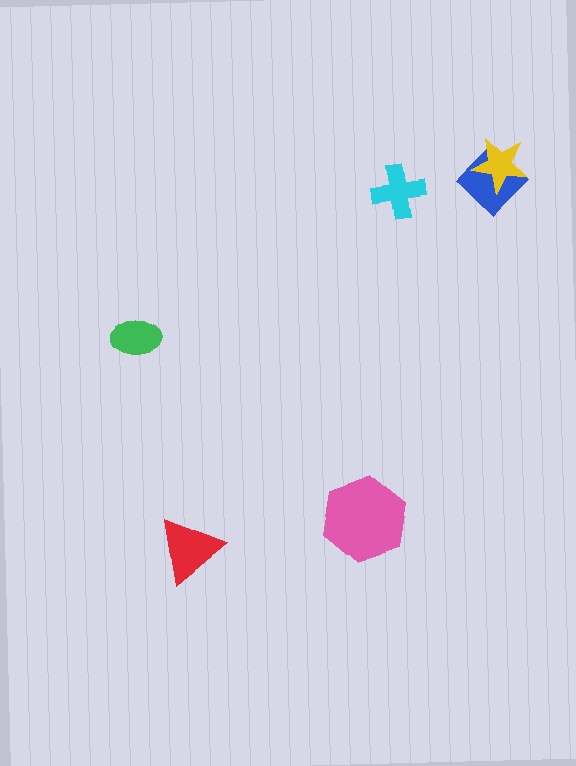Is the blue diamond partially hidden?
Yes, it is partially covered by another shape.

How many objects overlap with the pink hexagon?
0 objects overlap with the pink hexagon.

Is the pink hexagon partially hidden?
No, no other shape covers it.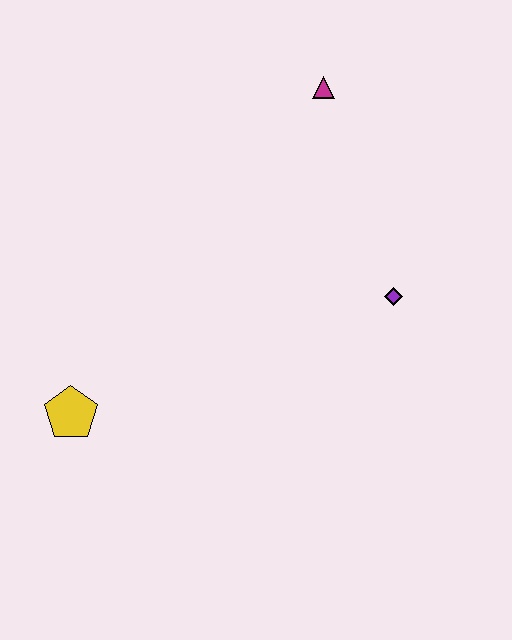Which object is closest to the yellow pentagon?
The purple diamond is closest to the yellow pentagon.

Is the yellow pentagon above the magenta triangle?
No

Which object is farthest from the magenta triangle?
The yellow pentagon is farthest from the magenta triangle.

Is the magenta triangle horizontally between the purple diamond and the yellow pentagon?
Yes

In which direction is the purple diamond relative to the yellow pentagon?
The purple diamond is to the right of the yellow pentagon.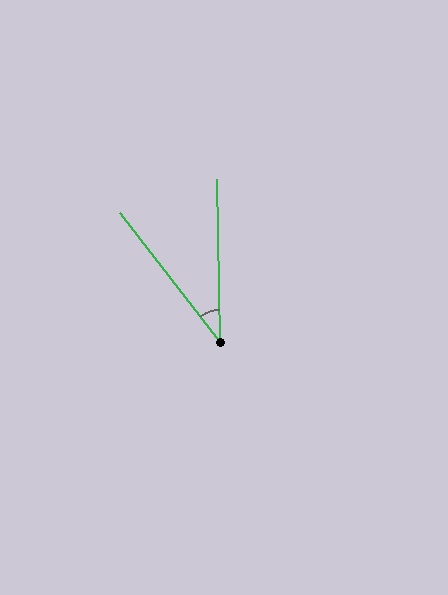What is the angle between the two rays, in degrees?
Approximately 37 degrees.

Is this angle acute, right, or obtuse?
It is acute.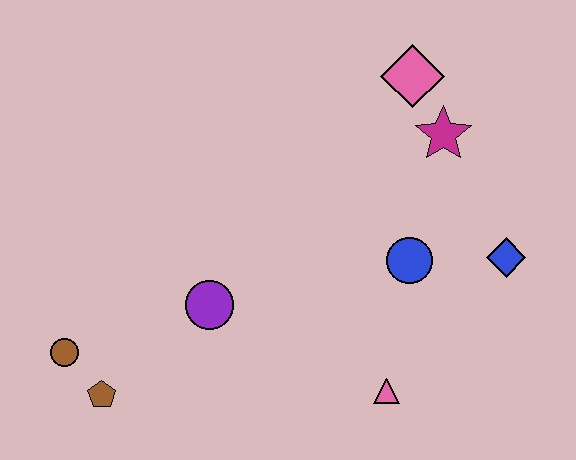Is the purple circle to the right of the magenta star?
No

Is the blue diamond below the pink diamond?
Yes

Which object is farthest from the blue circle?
The brown circle is farthest from the blue circle.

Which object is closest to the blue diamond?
The blue circle is closest to the blue diamond.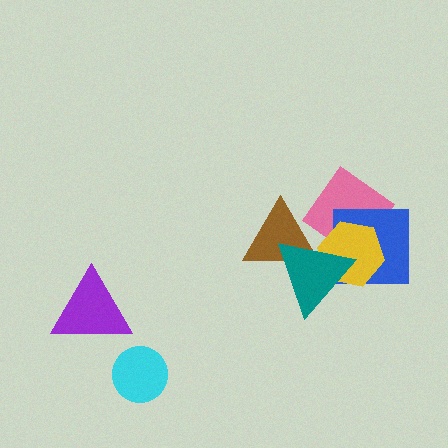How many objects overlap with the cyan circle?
0 objects overlap with the cyan circle.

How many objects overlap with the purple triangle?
0 objects overlap with the purple triangle.